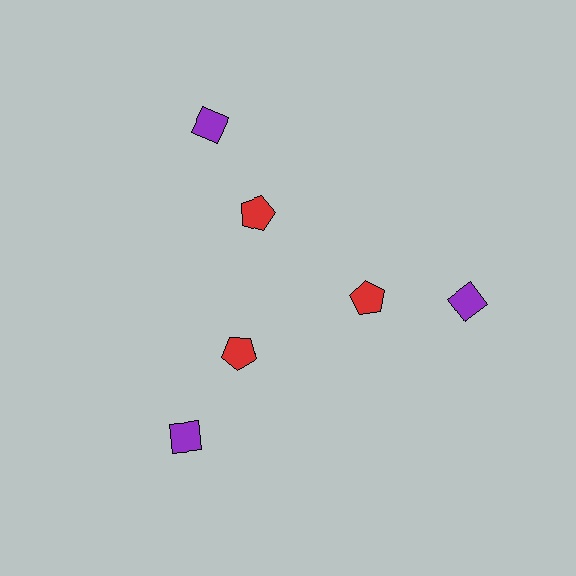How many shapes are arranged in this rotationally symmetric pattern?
There are 6 shapes, arranged in 3 groups of 2.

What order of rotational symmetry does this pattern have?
This pattern has 3-fold rotational symmetry.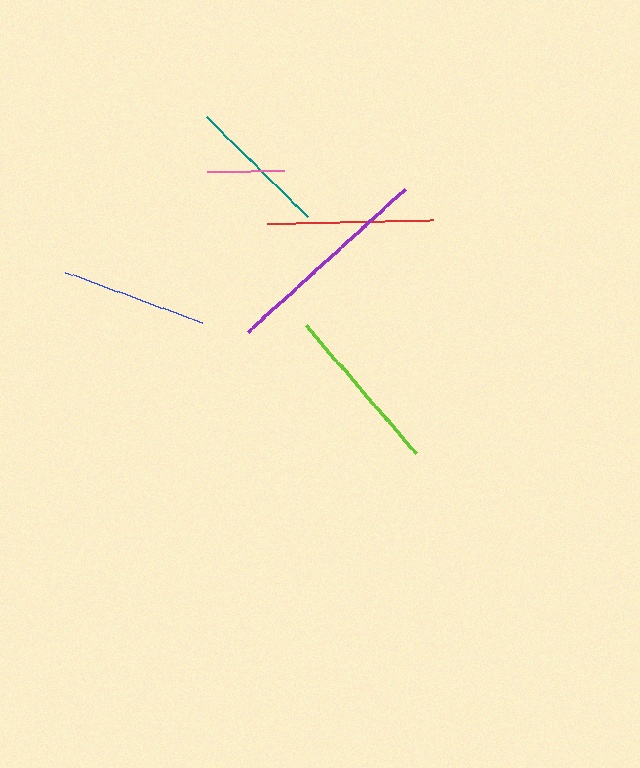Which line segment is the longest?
The purple line is the longest at approximately 211 pixels.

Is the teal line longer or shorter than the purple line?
The purple line is longer than the teal line.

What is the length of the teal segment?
The teal segment is approximately 142 pixels long.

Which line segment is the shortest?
The pink line is the shortest at approximately 77 pixels.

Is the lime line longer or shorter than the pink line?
The lime line is longer than the pink line.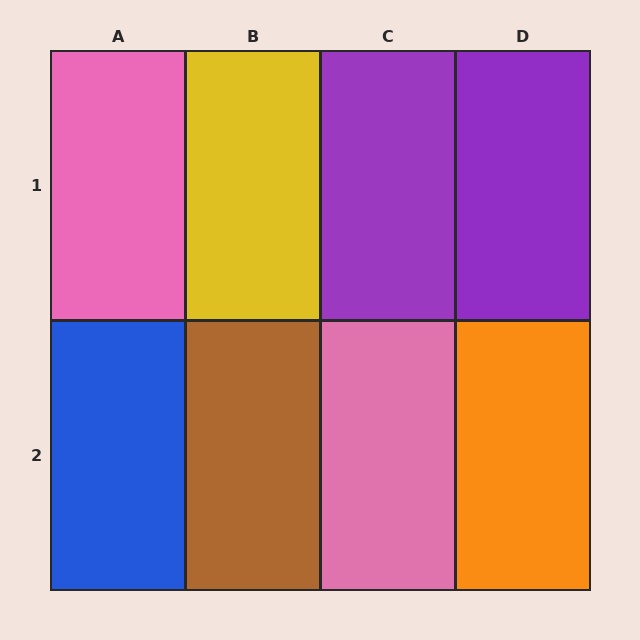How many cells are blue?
1 cell is blue.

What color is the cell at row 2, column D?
Orange.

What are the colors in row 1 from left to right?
Pink, yellow, purple, purple.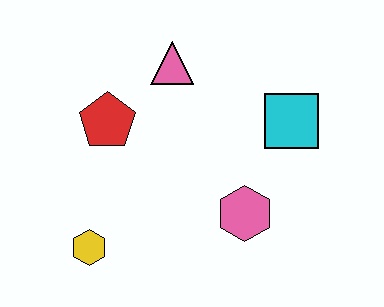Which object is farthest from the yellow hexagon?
The cyan square is farthest from the yellow hexagon.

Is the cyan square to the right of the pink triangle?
Yes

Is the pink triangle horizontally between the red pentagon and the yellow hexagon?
No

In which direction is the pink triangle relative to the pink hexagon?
The pink triangle is above the pink hexagon.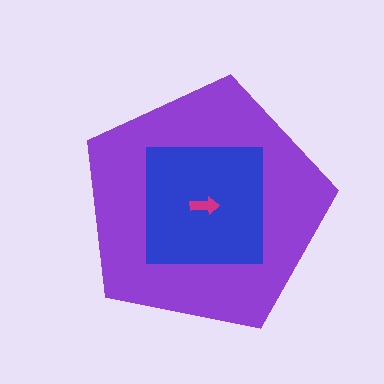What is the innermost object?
The magenta arrow.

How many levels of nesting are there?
3.